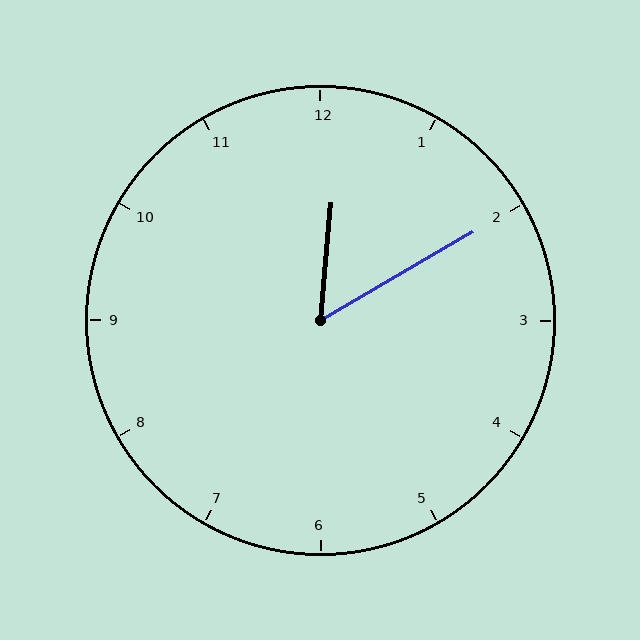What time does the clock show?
12:10.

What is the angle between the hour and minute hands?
Approximately 55 degrees.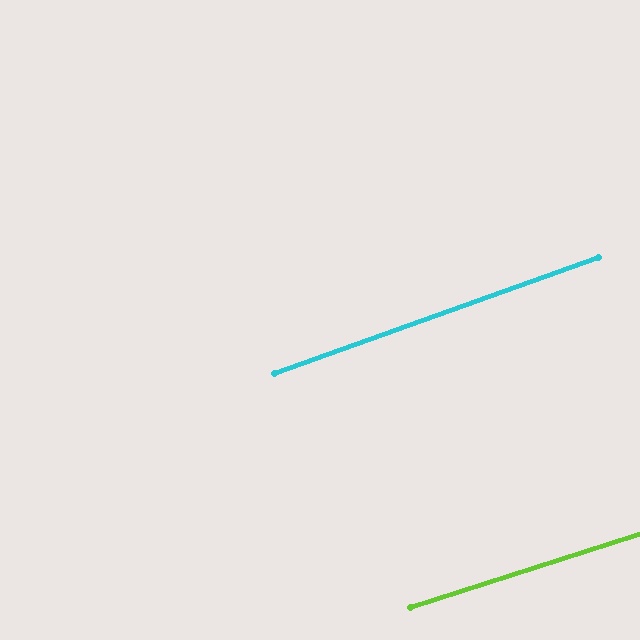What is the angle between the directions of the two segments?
Approximately 2 degrees.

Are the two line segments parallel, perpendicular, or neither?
Parallel — their directions differ by only 1.9°.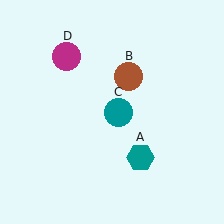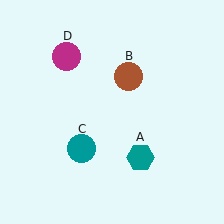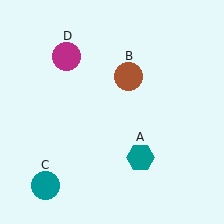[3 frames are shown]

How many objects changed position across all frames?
1 object changed position: teal circle (object C).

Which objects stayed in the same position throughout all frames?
Teal hexagon (object A) and brown circle (object B) and magenta circle (object D) remained stationary.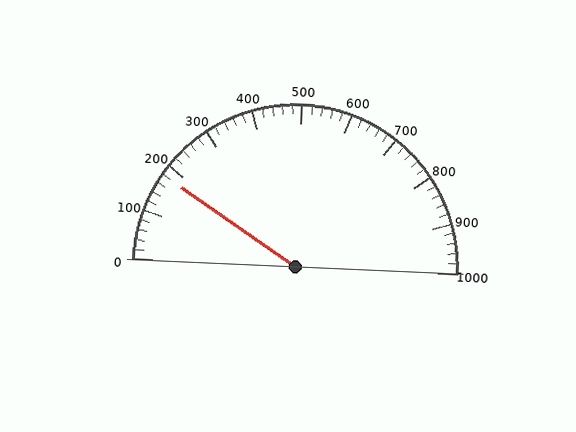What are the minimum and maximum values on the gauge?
The gauge ranges from 0 to 1000.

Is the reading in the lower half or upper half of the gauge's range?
The reading is in the lower half of the range (0 to 1000).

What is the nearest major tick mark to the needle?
The nearest major tick mark is 200.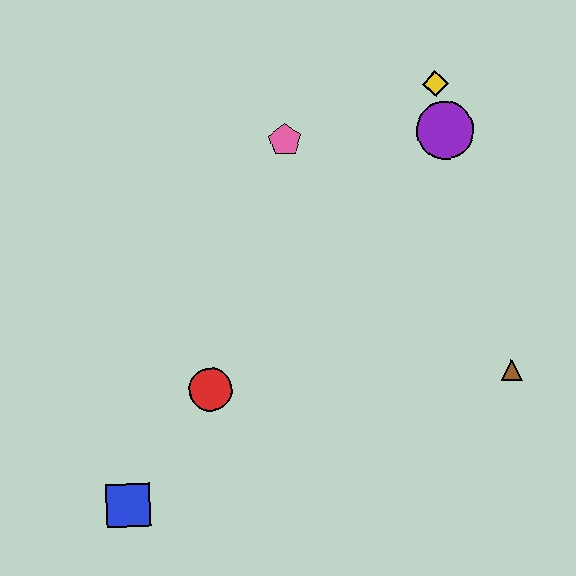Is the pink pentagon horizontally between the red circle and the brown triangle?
Yes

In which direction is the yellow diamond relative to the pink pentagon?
The yellow diamond is to the right of the pink pentagon.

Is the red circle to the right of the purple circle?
No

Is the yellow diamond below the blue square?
No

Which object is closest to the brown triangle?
The purple circle is closest to the brown triangle.